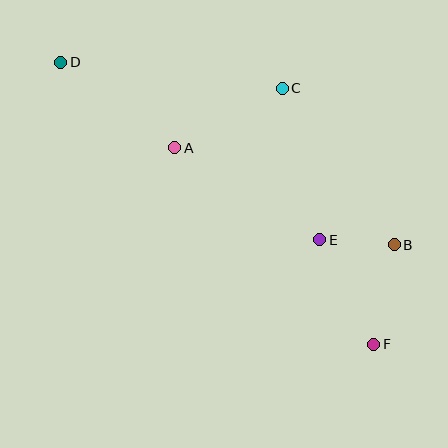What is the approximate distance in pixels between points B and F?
The distance between B and F is approximately 102 pixels.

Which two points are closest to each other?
Points B and E are closest to each other.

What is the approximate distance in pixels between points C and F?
The distance between C and F is approximately 272 pixels.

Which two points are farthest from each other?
Points D and F are farthest from each other.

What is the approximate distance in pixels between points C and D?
The distance between C and D is approximately 223 pixels.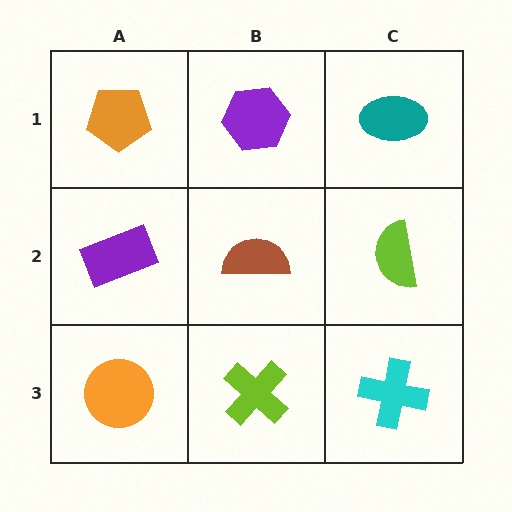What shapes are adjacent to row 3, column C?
A lime semicircle (row 2, column C), a lime cross (row 3, column B).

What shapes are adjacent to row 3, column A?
A purple rectangle (row 2, column A), a lime cross (row 3, column B).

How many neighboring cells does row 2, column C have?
3.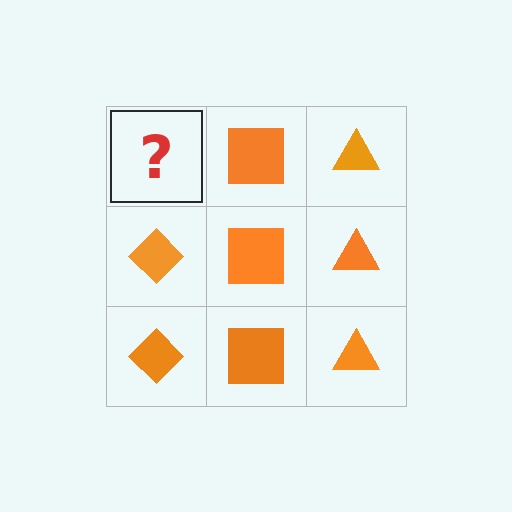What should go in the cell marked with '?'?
The missing cell should contain an orange diamond.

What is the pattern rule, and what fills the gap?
The rule is that each column has a consistent shape. The gap should be filled with an orange diamond.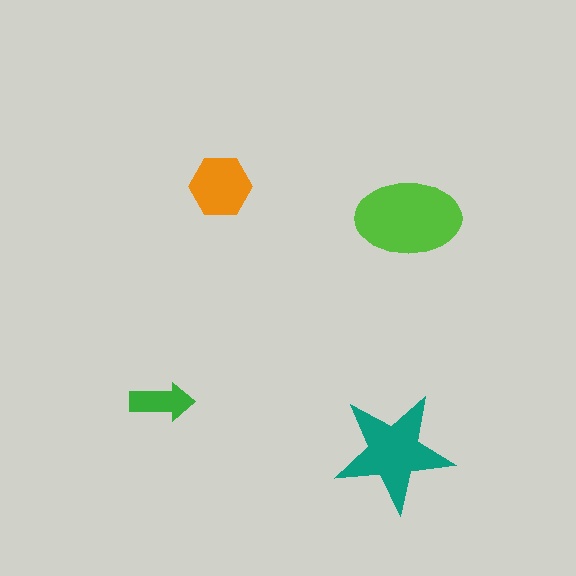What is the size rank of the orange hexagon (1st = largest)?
3rd.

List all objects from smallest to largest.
The green arrow, the orange hexagon, the teal star, the lime ellipse.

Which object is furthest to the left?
The green arrow is leftmost.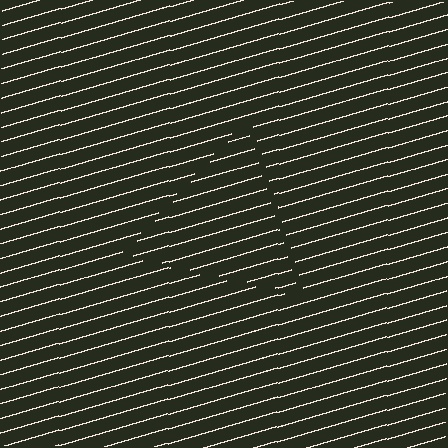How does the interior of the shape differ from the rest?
The interior of the shape contains the same grating, shifted by half a period — the contour is defined by the phase discontinuity where line-ends from the inner and outer gratings abut.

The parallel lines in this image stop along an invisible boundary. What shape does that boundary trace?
An illusory triangle. The interior of the shape contains the same grating, shifted by half a period — the contour is defined by the phase discontinuity where line-ends from the inner and outer gratings abut.